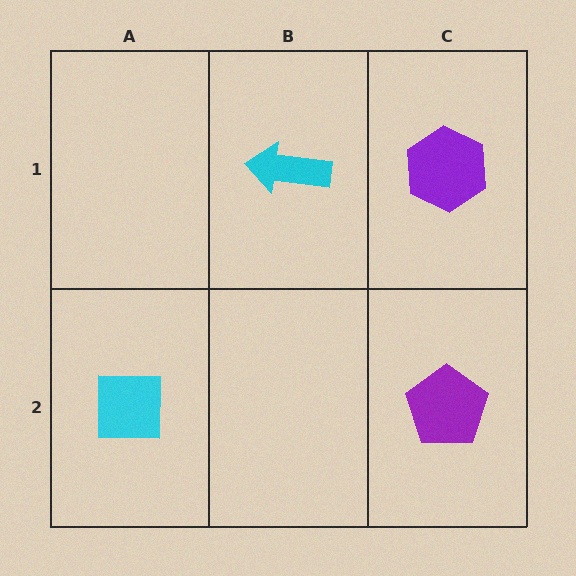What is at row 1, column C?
A purple hexagon.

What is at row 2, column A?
A cyan square.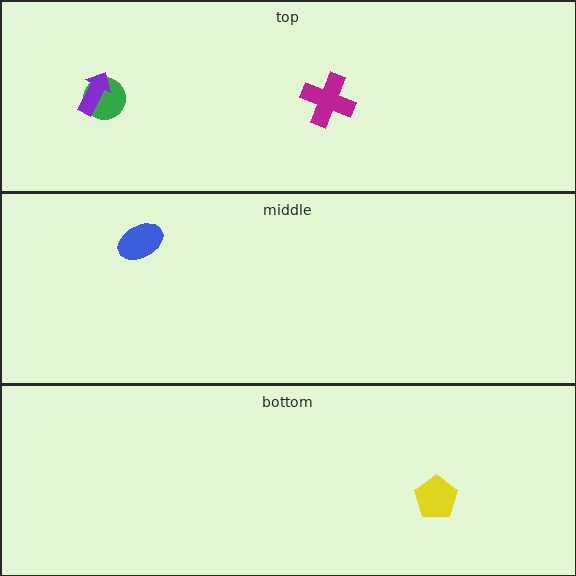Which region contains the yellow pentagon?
The bottom region.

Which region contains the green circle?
The top region.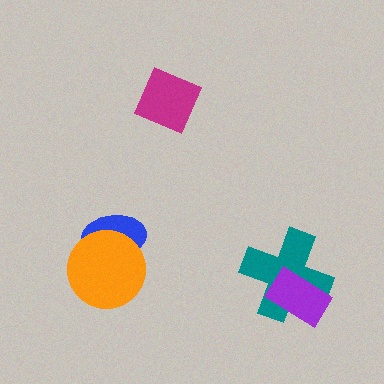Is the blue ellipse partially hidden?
Yes, it is partially covered by another shape.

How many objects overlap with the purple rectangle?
1 object overlaps with the purple rectangle.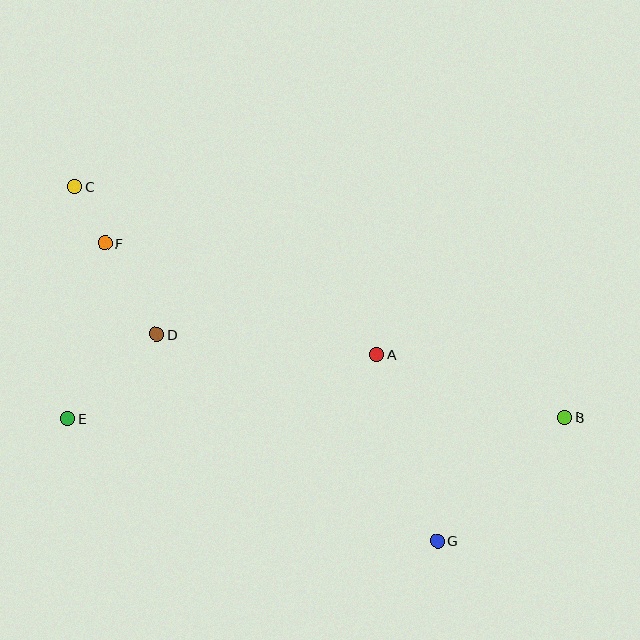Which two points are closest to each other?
Points C and F are closest to each other.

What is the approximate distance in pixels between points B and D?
The distance between B and D is approximately 417 pixels.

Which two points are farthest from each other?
Points B and C are farthest from each other.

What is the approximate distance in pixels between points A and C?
The distance between A and C is approximately 346 pixels.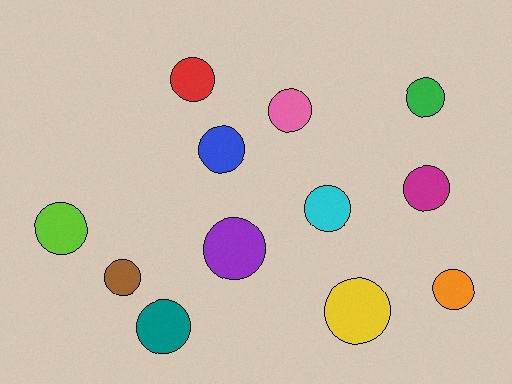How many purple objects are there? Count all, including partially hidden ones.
There is 1 purple object.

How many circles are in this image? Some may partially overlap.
There are 12 circles.